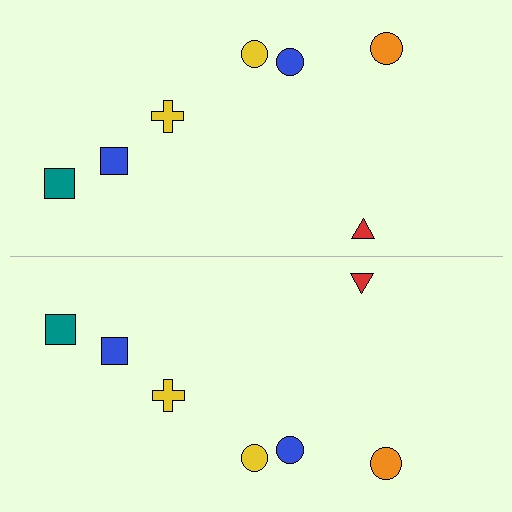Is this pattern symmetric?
Yes, this pattern has bilateral (reflection) symmetry.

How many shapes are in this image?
There are 14 shapes in this image.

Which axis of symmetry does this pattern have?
The pattern has a horizontal axis of symmetry running through the center of the image.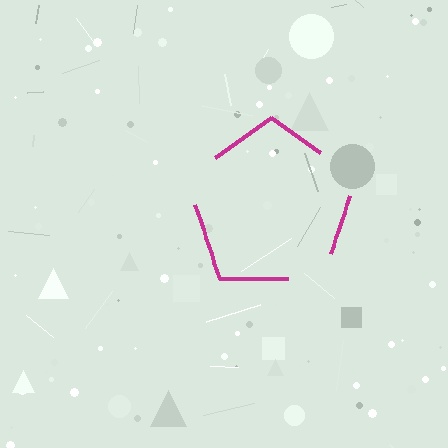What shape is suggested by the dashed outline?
The dashed outline suggests a pentagon.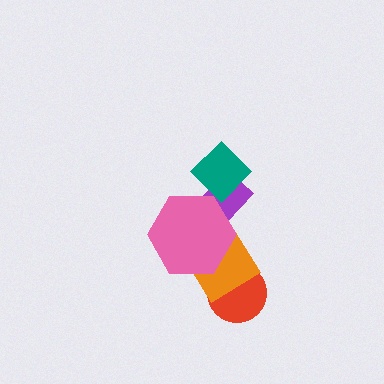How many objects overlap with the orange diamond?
3 objects overlap with the orange diamond.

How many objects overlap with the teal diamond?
1 object overlaps with the teal diamond.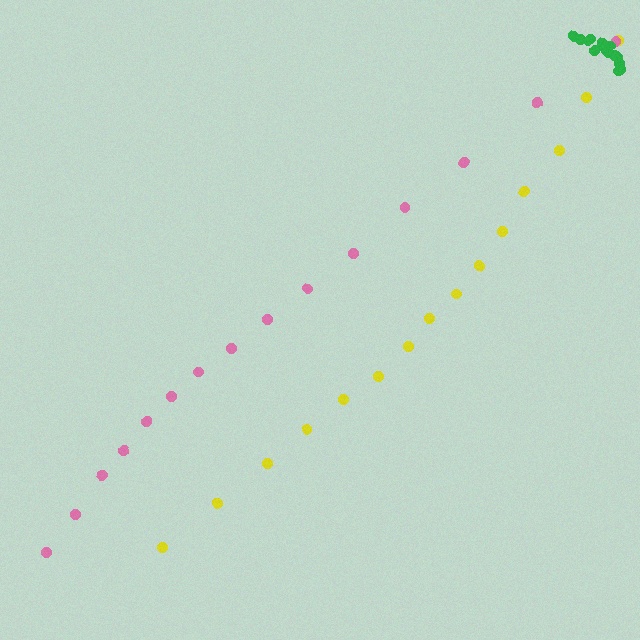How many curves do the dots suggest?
There are 3 distinct paths.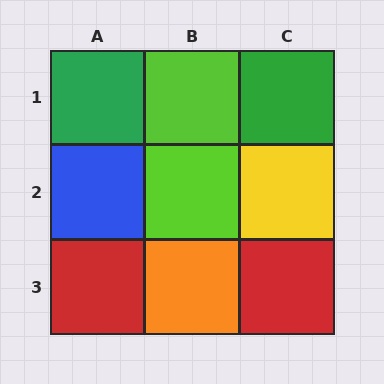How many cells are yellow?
1 cell is yellow.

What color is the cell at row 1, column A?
Green.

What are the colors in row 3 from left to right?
Red, orange, red.